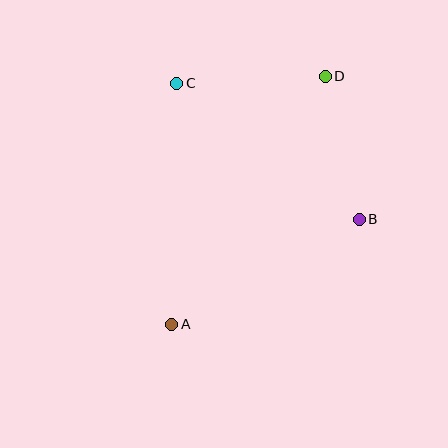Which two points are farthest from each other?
Points A and D are farthest from each other.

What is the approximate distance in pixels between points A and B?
The distance between A and B is approximately 215 pixels.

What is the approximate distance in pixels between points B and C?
The distance between B and C is approximately 227 pixels.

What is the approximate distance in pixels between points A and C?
The distance between A and C is approximately 241 pixels.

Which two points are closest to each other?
Points B and D are closest to each other.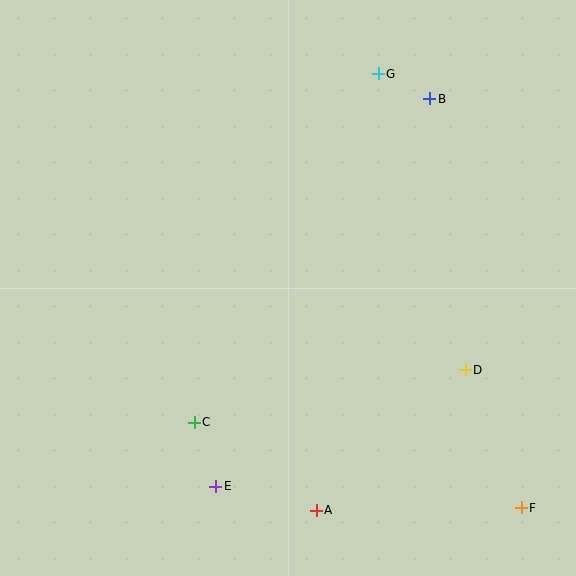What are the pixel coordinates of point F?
Point F is at (521, 508).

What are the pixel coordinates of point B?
Point B is at (430, 99).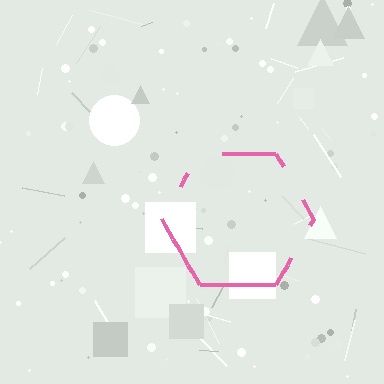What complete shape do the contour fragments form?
The contour fragments form a hexagon.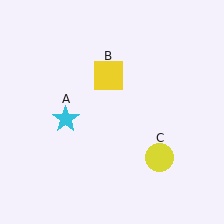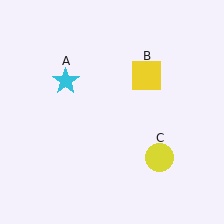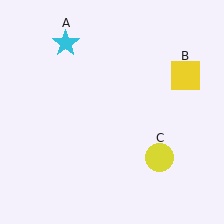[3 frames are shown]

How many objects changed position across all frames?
2 objects changed position: cyan star (object A), yellow square (object B).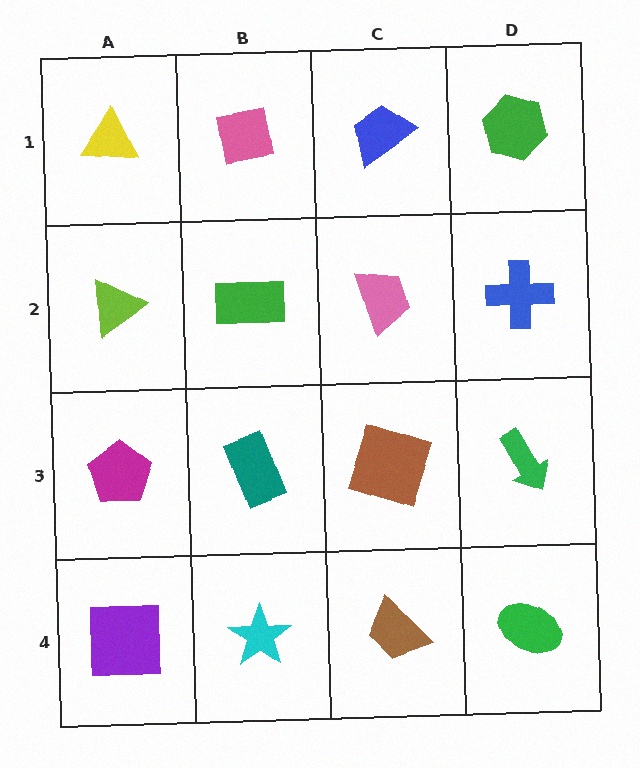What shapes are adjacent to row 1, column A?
A lime triangle (row 2, column A), a pink square (row 1, column B).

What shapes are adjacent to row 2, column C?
A blue trapezoid (row 1, column C), a brown square (row 3, column C), a green rectangle (row 2, column B), a blue cross (row 2, column D).